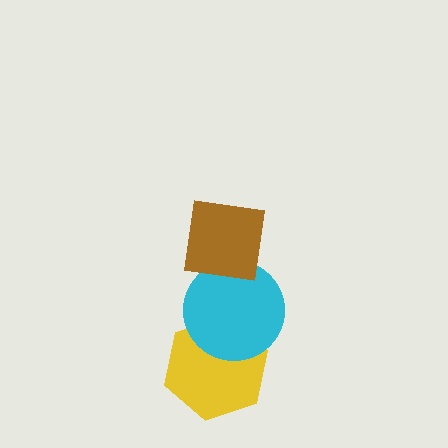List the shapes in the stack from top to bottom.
From top to bottom: the brown square, the cyan circle, the yellow hexagon.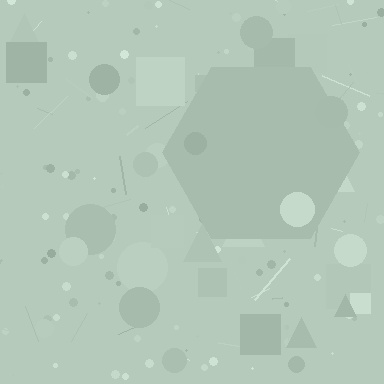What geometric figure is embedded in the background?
A hexagon is embedded in the background.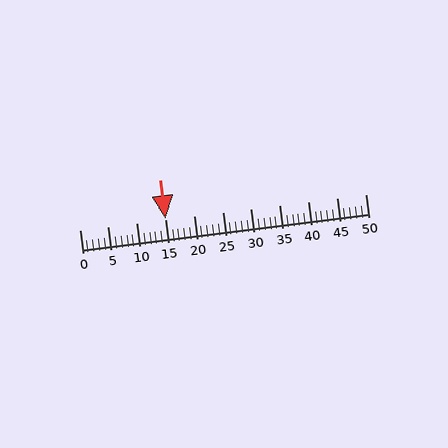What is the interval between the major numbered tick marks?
The major tick marks are spaced 5 units apart.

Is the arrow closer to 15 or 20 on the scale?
The arrow is closer to 15.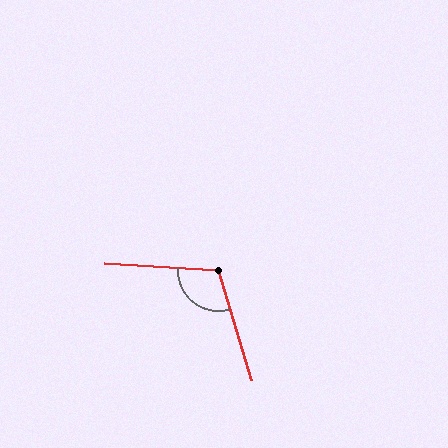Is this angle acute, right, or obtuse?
It is obtuse.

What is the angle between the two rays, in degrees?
Approximately 110 degrees.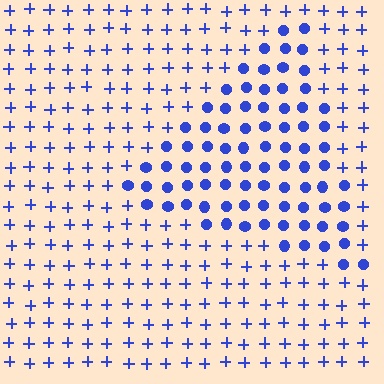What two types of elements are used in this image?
The image uses circles inside the triangle region and plus signs outside it.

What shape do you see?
I see a triangle.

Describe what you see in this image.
The image is filled with small blue elements arranged in a uniform grid. A triangle-shaped region contains circles, while the surrounding area contains plus signs. The boundary is defined purely by the change in element shape.